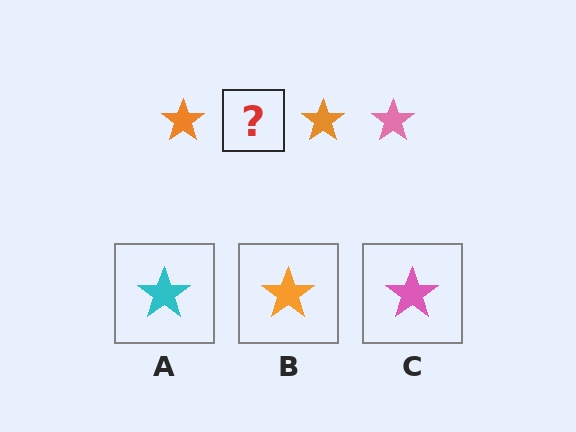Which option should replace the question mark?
Option C.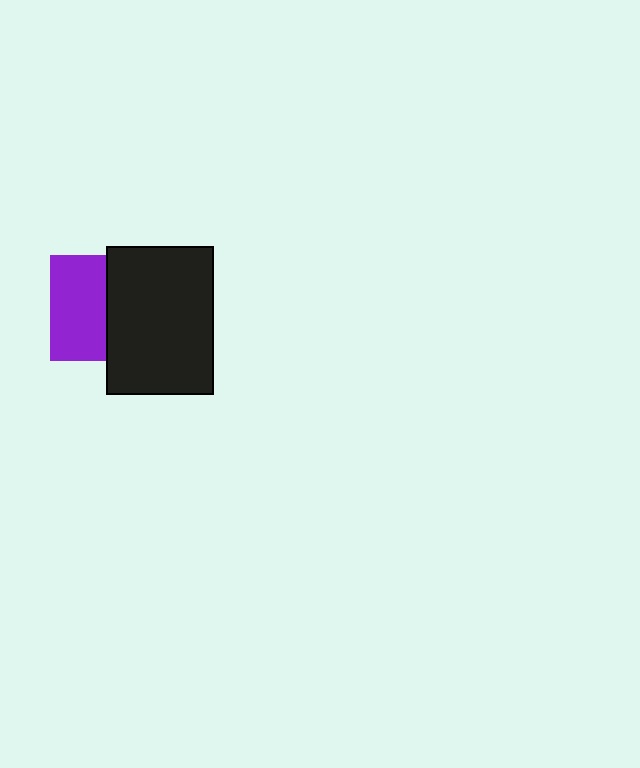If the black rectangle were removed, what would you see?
You would see the complete purple square.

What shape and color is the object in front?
The object in front is a black rectangle.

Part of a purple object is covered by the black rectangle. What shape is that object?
It is a square.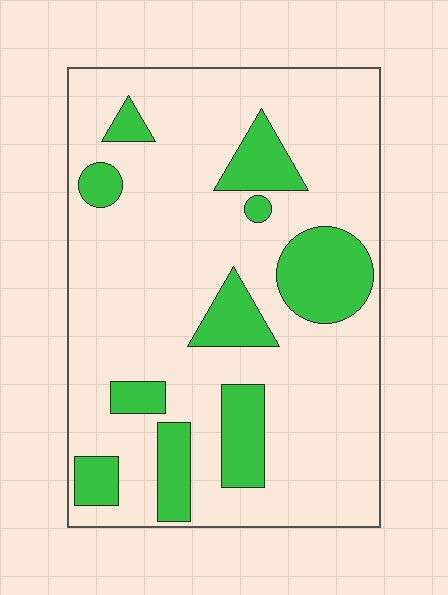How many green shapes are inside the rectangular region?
10.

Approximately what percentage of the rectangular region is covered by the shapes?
Approximately 20%.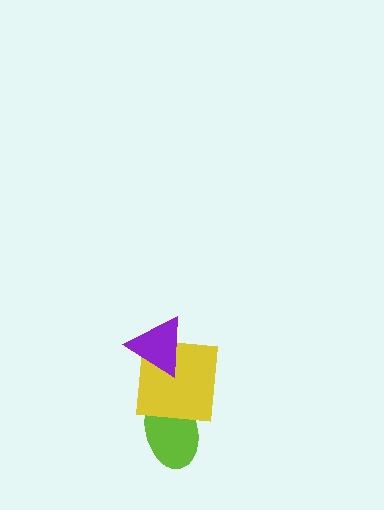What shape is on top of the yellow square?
The purple triangle is on top of the yellow square.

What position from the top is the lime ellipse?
The lime ellipse is 3rd from the top.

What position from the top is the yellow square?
The yellow square is 2nd from the top.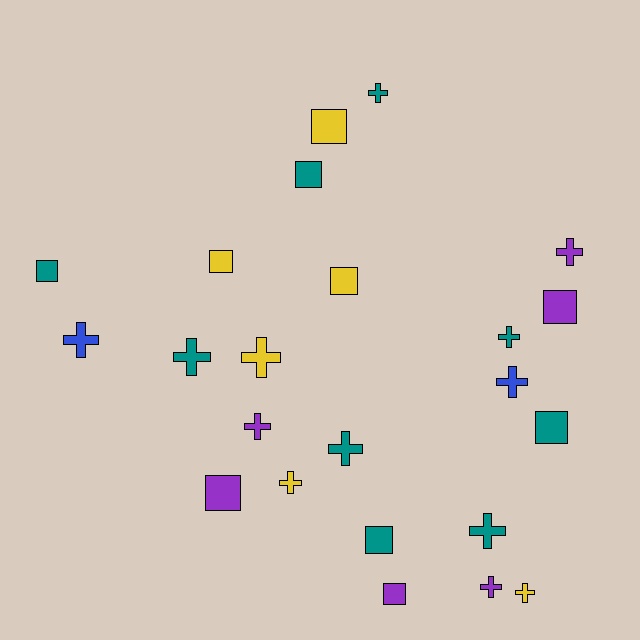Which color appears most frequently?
Teal, with 9 objects.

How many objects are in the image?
There are 23 objects.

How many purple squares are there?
There are 3 purple squares.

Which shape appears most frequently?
Cross, with 13 objects.